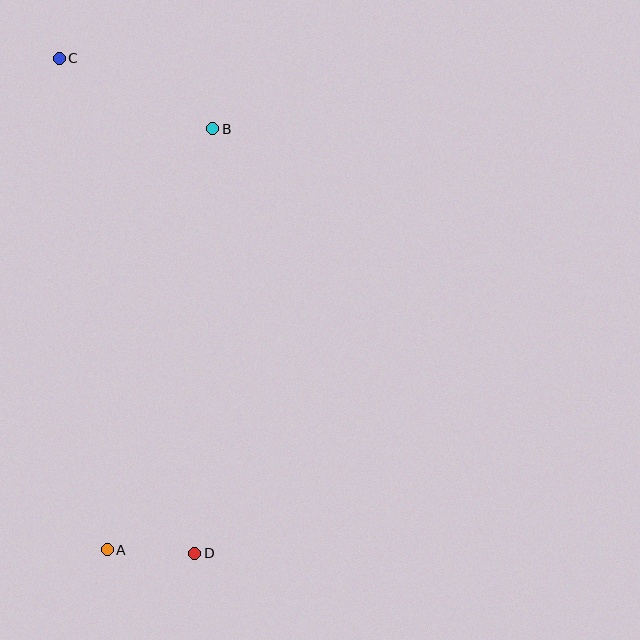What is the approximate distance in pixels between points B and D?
The distance between B and D is approximately 425 pixels.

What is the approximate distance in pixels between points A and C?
The distance between A and C is approximately 494 pixels.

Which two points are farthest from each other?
Points C and D are farthest from each other.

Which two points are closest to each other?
Points A and D are closest to each other.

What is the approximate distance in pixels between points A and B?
The distance between A and B is approximately 434 pixels.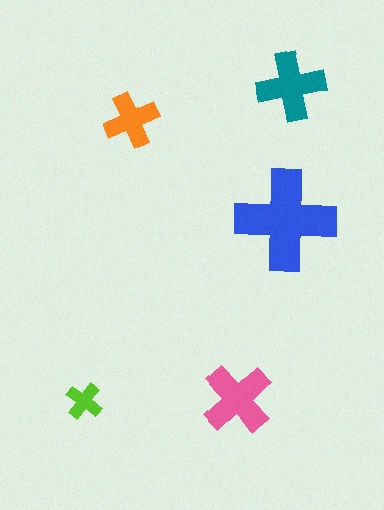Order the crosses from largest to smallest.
the blue one, the pink one, the teal one, the orange one, the lime one.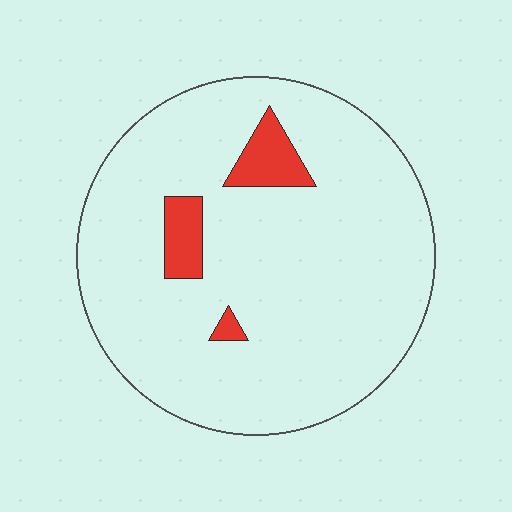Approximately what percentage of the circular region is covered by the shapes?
Approximately 10%.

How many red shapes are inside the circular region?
3.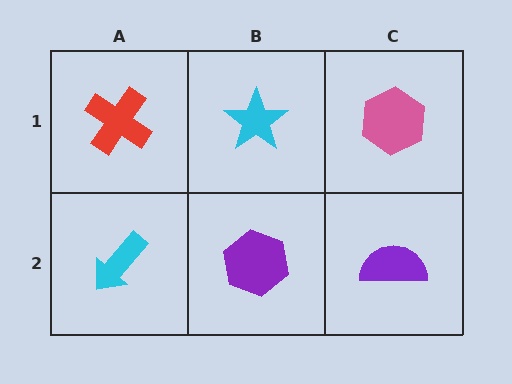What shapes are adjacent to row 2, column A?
A red cross (row 1, column A), a purple hexagon (row 2, column B).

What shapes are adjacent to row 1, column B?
A purple hexagon (row 2, column B), a red cross (row 1, column A), a pink hexagon (row 1, column C).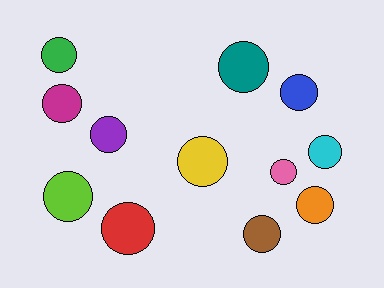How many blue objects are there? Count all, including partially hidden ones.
There is 1 blue object.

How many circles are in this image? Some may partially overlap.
There are 12 circles.